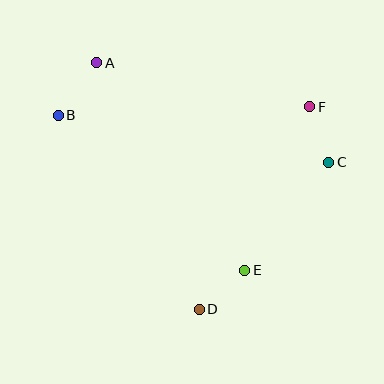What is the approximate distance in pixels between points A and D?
The distance between A and D is approximately 267 pixels.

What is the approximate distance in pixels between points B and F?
The distance between B and F is approximately 252 pixels.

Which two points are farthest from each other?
Points B and C are farthest from each other.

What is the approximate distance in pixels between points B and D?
The distance between B and D is approximately 240 pixels.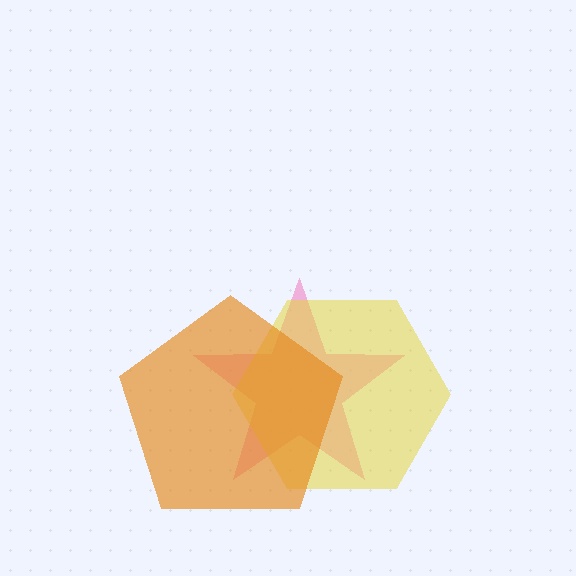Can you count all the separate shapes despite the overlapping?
Yes, there are 3 separate shapes.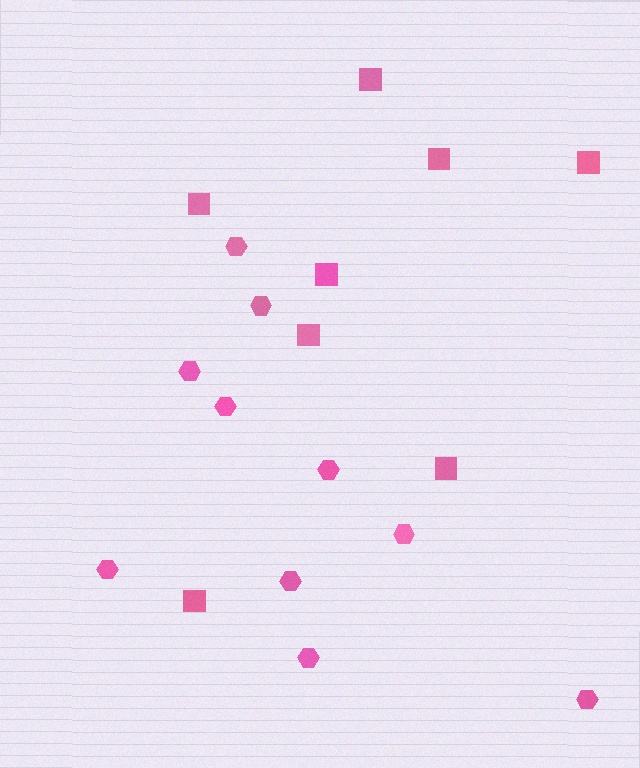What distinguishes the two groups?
There are 2 groups: one group of hexagons (10) and one group of squares (8).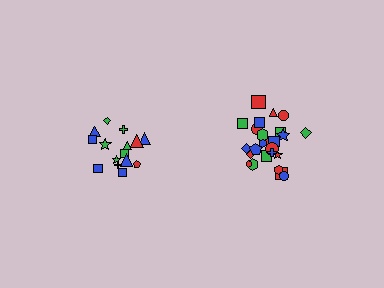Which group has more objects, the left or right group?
The right group.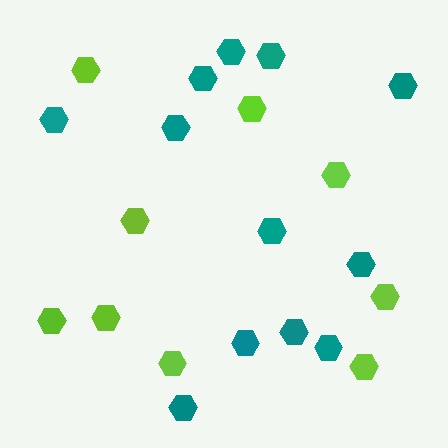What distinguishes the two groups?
There are 2 groups: one group of lime hexagons (9) and one group of teal hexagons (12).